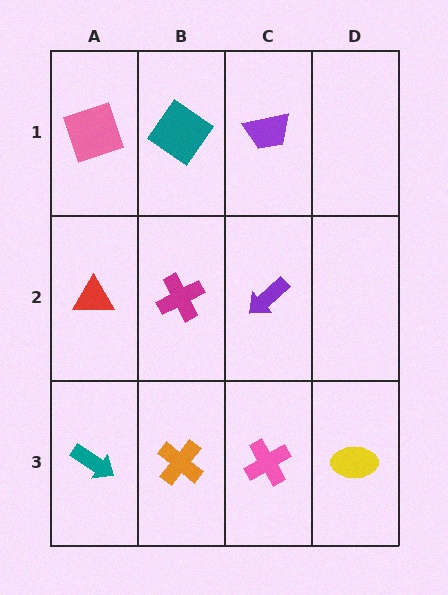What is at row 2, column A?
A red triangle.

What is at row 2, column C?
A purple arrow.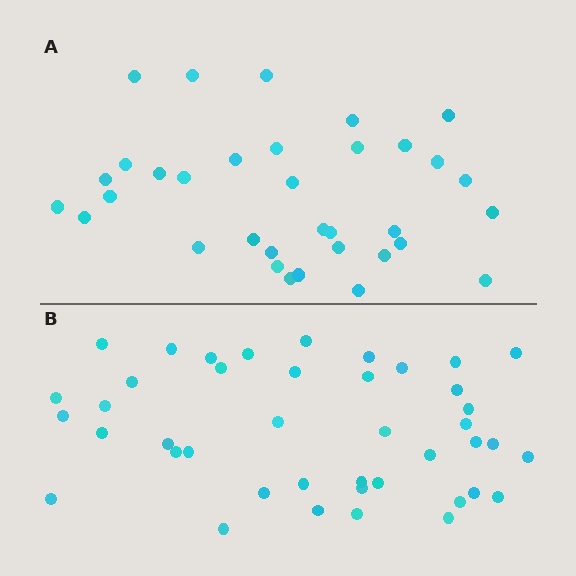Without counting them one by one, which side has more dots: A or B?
Region B (the bottom region) has more dots.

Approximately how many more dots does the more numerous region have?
Region B has roughly 8 or so more dots than region A.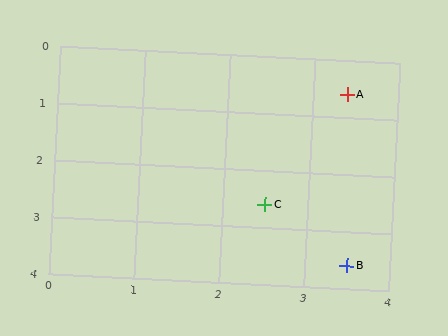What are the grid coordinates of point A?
Point A is at approximately (3.4, 0.6).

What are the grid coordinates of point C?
Point C is at approximately (2.5, 2.6).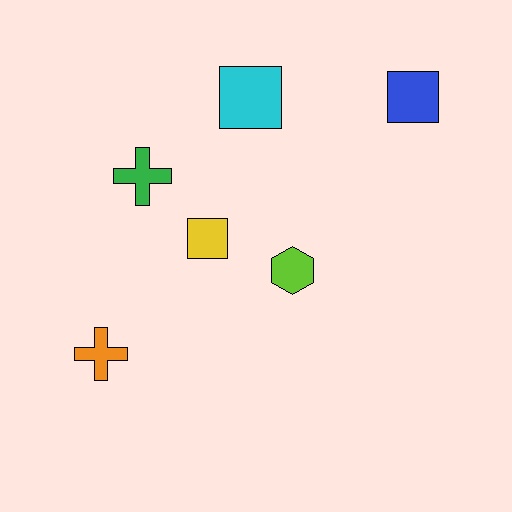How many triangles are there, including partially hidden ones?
There are no triangles.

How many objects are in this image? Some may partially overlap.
There are 6 objects.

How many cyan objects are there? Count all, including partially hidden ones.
There is 1 cyan object.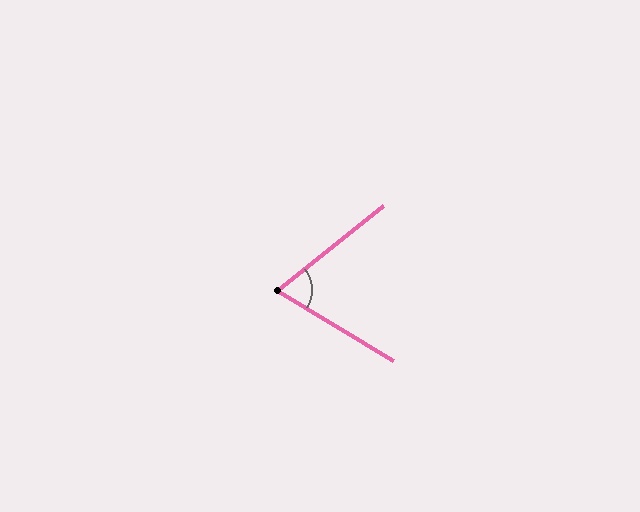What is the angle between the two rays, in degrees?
Approximately 69 degrees.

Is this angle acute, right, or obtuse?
It is acute.